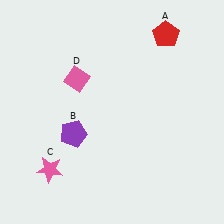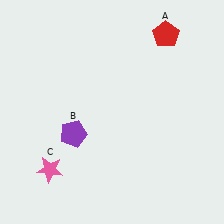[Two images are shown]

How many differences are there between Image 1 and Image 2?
There is 1 difference between the two images.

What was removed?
The pink diamond (D) was removed in Image 2.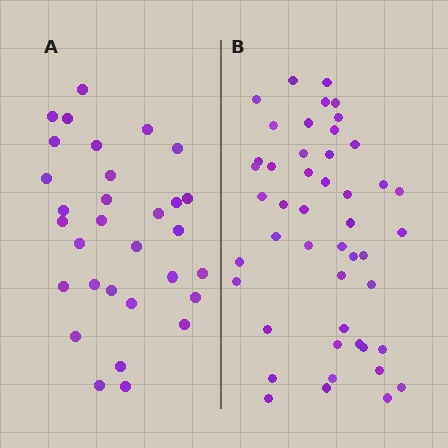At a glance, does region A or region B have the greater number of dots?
Region B (the right region) has more dots.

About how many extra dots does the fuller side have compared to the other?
Region B has approximately 15 more dots than region A.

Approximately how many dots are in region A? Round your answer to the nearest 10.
About 30 dots. (The exact count is 31, which rounds to 30.)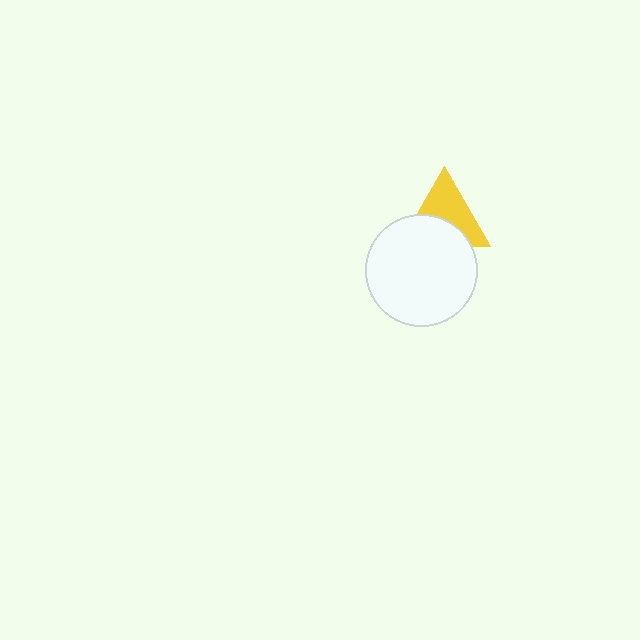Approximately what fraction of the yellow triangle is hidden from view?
Roughly 45% of the yellow triangle is hidden behind the white circle.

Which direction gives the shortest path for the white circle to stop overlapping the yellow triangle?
Moving down gives the shortest separation.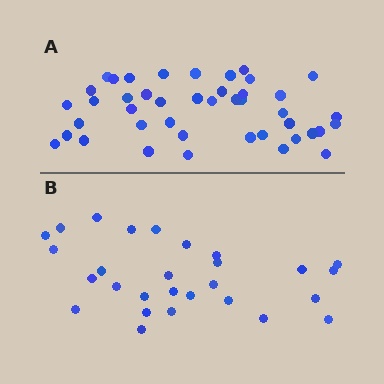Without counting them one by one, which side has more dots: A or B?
Region A (the top region) has more dots.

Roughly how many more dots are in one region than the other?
Region A has approximately 15 more dots than region B.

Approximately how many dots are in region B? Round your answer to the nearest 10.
About 30 dots. (The exact count is 28, which rounds to 30.)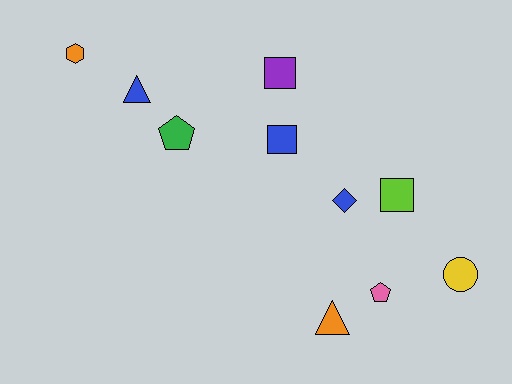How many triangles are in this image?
There are 2 triangles.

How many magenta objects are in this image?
There are no magenta objects.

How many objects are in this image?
There are 10 objects.